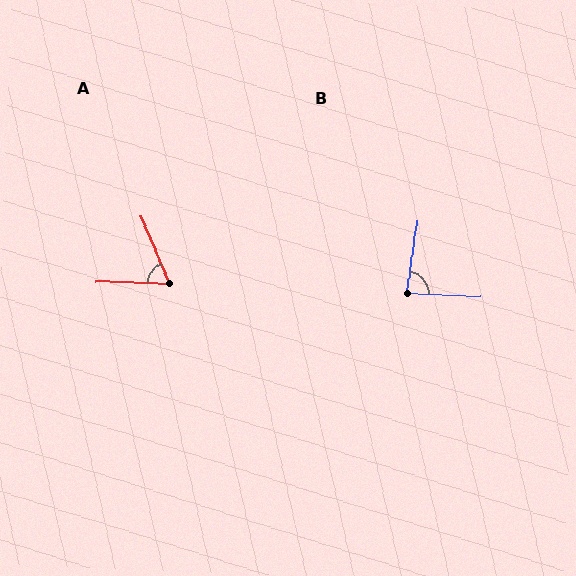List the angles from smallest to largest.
A (65°), B (83°).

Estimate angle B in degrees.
Approximately 83 degrees.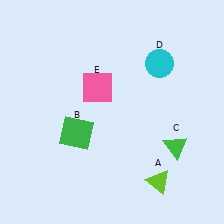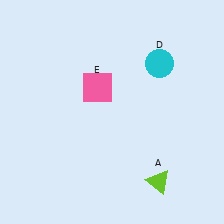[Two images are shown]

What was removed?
The green square (B), the green triangle (C) were removed in Image 2.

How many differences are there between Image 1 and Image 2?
There are 2 differences between the two images.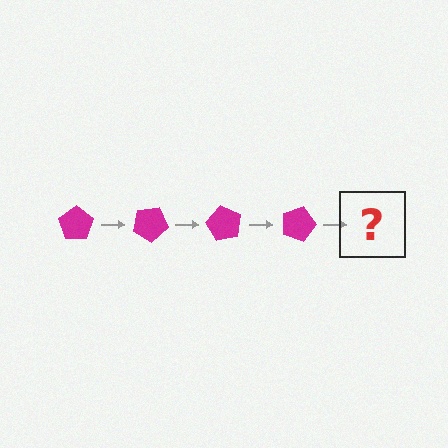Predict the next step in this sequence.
The next step is a magenta pentagon rotated 120 degrees.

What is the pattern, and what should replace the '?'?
The pattern is that the pentagon rotates 30 degrees each step. The '?' should be a magenta pentagon rotated 120 degrees.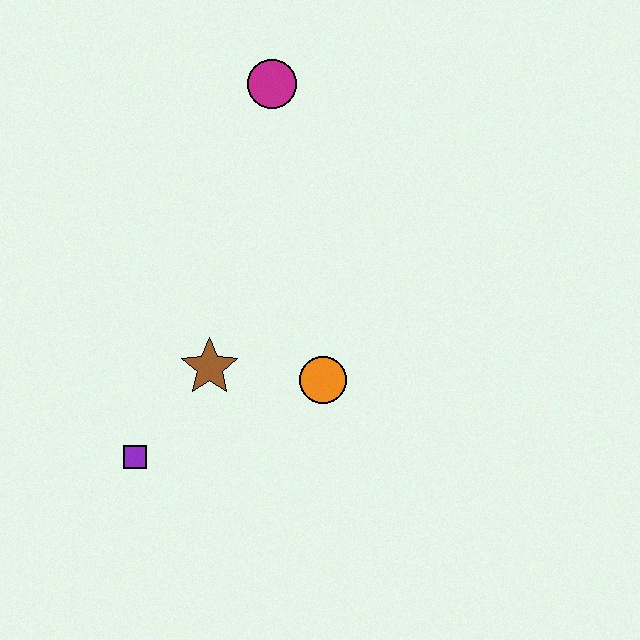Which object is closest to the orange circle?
The brown star is closest to the orange circle.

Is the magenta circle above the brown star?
Yes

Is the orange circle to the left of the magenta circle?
No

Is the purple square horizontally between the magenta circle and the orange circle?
No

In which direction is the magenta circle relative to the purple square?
The magenta circle is above the purple square.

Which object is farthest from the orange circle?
The magenta circle is farthest from the orange circle.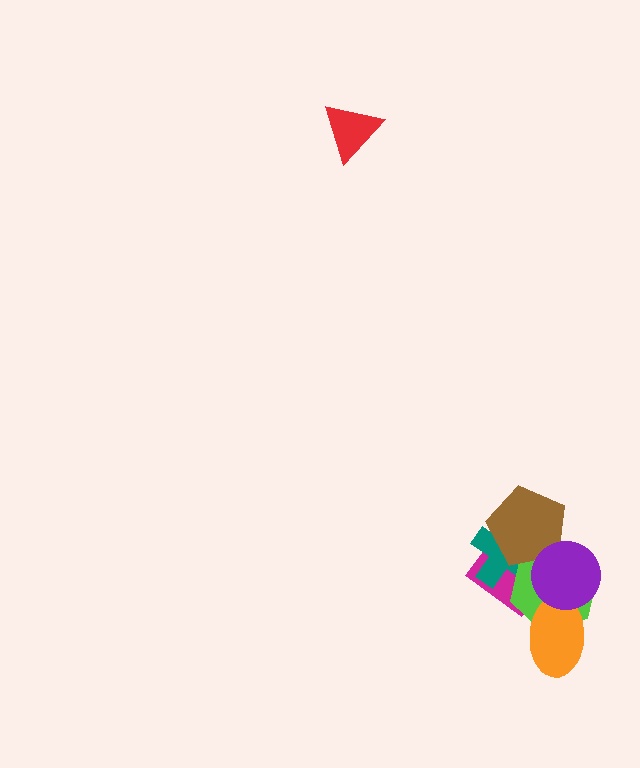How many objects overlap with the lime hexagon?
5 objects overlap with the lime hexagon.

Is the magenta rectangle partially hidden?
Yes, it is partially covered by another shape.